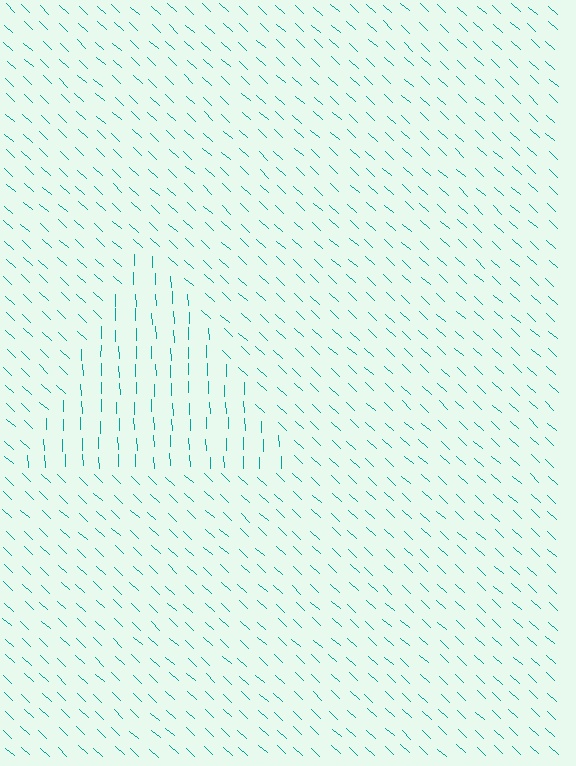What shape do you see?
I see a triangle.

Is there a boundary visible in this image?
Yes, there is a texture boundary formed by a change in line orientation.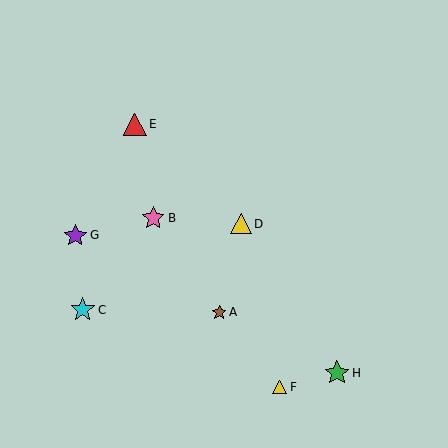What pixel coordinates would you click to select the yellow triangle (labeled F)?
Click at (280, 387) to select the yellow triangle F.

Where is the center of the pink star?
The center of the pink star is at (153, 218).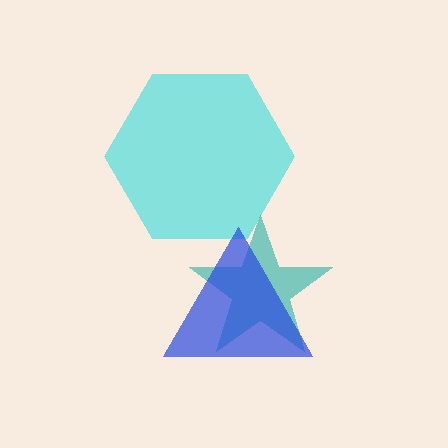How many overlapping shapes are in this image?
There are 3 overlapping shapes in the image.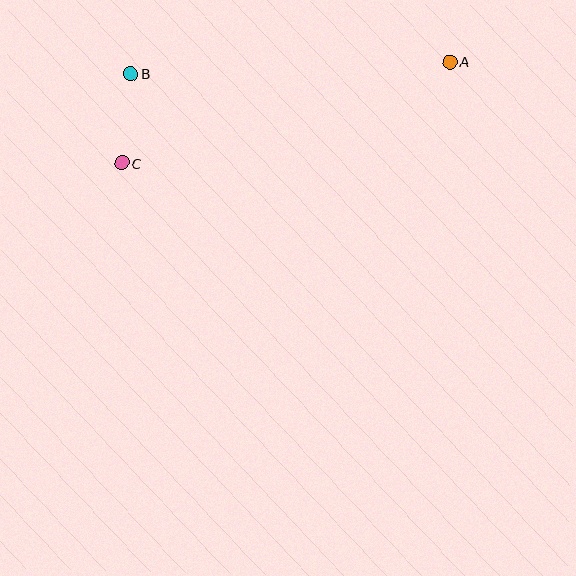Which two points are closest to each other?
Points B and C are closest to each other.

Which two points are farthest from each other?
Points A and C are farthest from each other.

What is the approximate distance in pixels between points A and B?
The distance between A and B is approximately 319 pixels.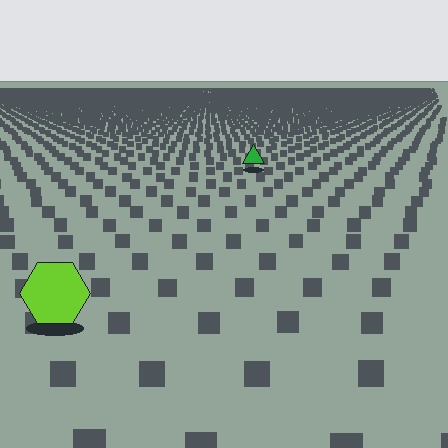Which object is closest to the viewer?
The lime hexagon is closest. The texture marks near it are larger and more spread out.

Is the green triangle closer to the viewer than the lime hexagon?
No. The lime hexagon is closer — you can tell from the texture gradient: the ground texture is coarser near it.